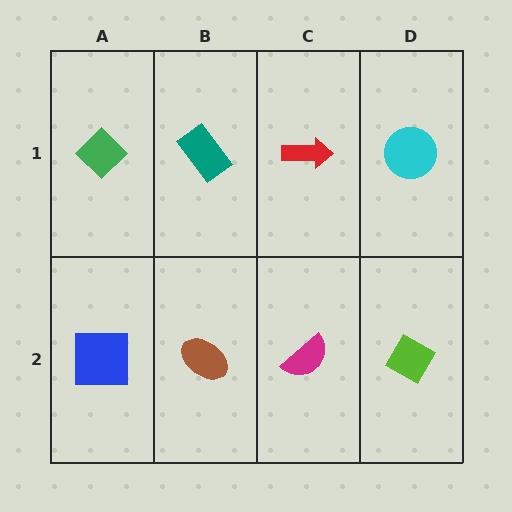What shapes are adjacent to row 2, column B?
A teal rectangle (row 1, column B), a blue square (row 2, column A), a magenta semicircle (row 2, column C).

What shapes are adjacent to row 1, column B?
A brown ellipse (row 2, column B), a green diamond (row 1, column A), a red arrow (row 1, column C).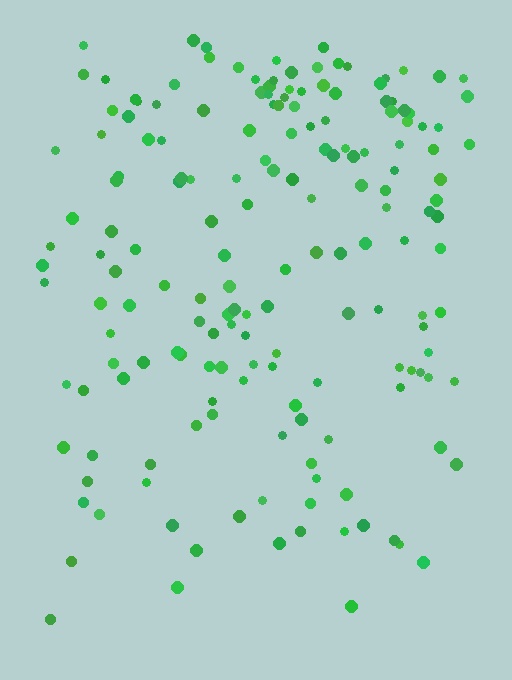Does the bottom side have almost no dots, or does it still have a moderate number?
Still a moderate number, just noticeably fewer than the top.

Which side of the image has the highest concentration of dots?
The top.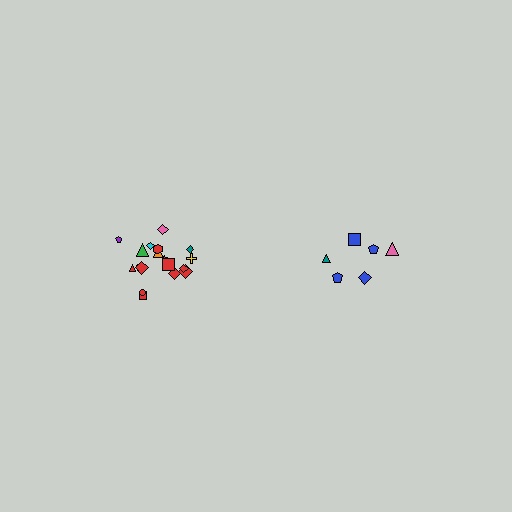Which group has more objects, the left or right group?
The left group.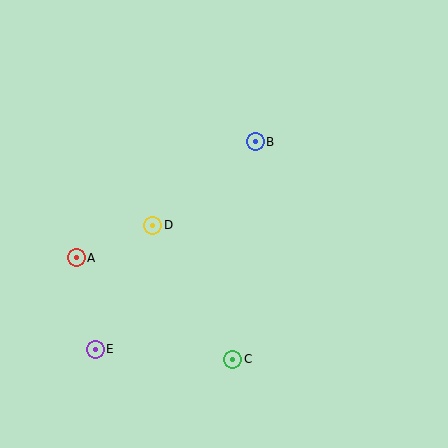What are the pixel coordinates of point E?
Point E is at (95, 349).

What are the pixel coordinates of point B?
Point B is at (255, 142).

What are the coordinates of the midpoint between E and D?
The midpoint between E and D is at (124, 287).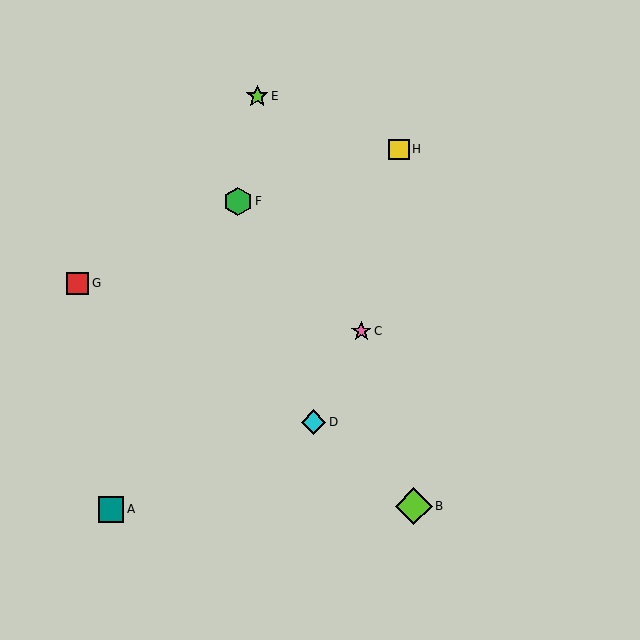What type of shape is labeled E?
Shape E is a lime star.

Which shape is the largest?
The lime diamond (labeled B) is the largest.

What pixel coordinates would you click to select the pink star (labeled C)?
Click at (361, 331) to select the pink star C.